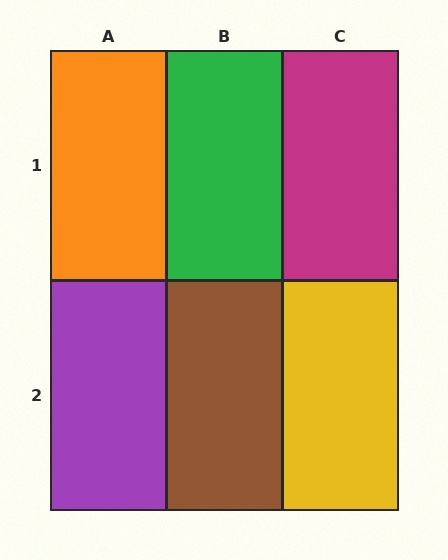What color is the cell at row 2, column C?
Yellow.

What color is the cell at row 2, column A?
Purple.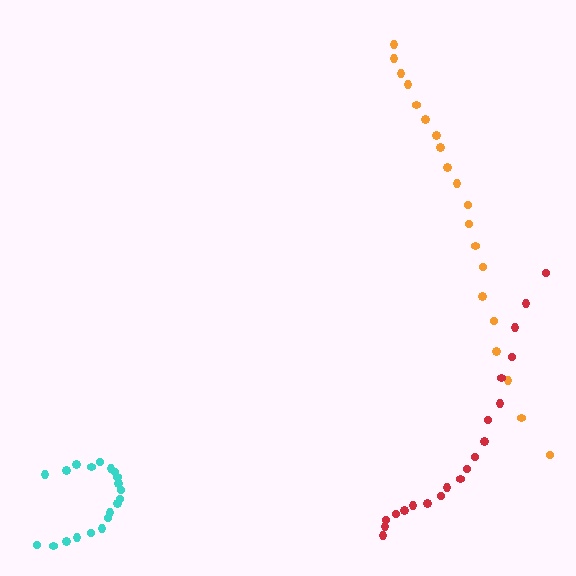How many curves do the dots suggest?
There are 3 distinct paths.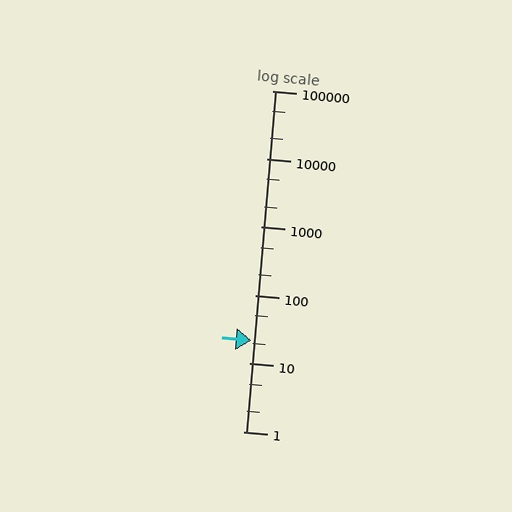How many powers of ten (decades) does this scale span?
The scale spans 5 decades, from 1 to 100000.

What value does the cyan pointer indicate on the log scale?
The pointer indicates approximately 22.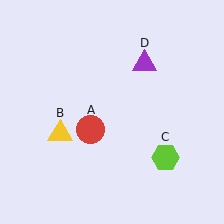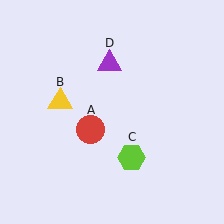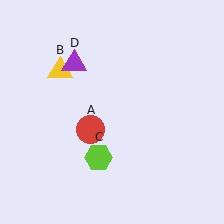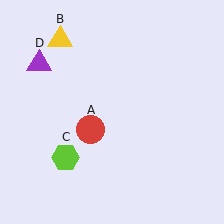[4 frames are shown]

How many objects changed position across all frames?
3 objects changed position: yellow triangle (object B), lime hexagon (object C), purple triangle (object D).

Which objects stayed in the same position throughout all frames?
Red circle (object A) remained stationary.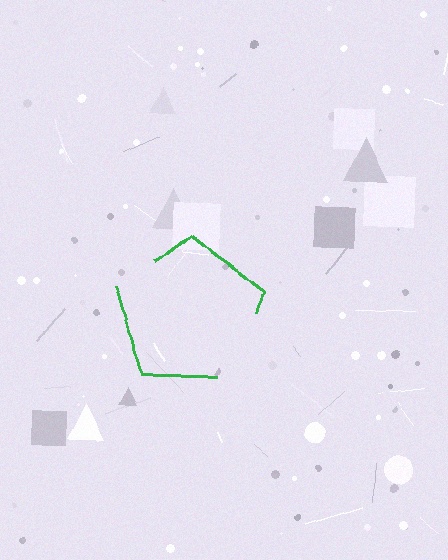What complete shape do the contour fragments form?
The contour fragments form a pentagon.